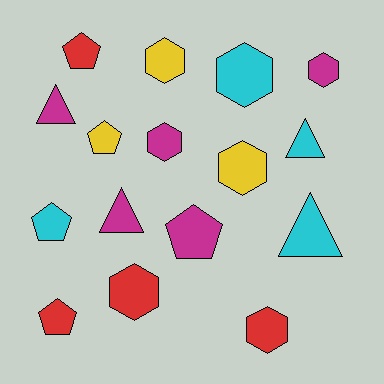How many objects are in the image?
There are 16 objects.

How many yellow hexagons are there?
There are 2 yellow hexagons.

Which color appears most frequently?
Magenta, with 5 objects.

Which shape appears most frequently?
Hexagon, with 7 objects.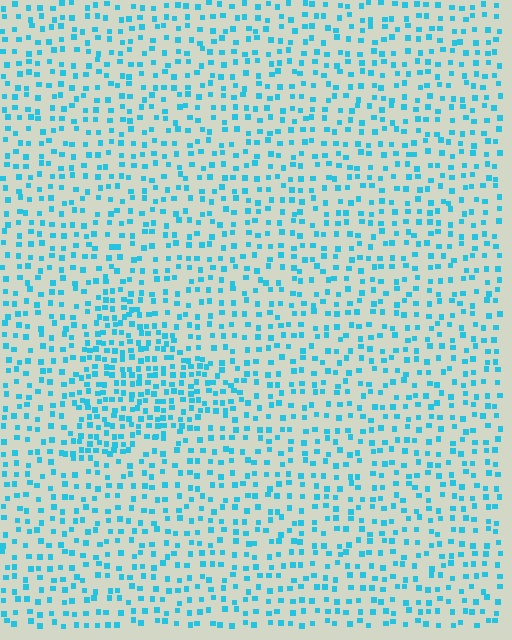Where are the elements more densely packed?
The elements are more densely packed inside the triangle boundary.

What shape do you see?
I see a triangle.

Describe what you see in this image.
The image contains small cyan elements arranged at two different densities. A triangle-shaped region is visible where the elements are more densely packed than the surrounding area.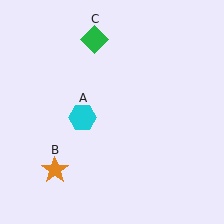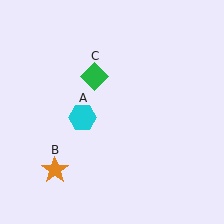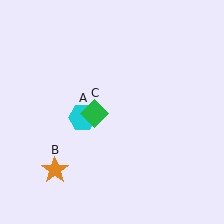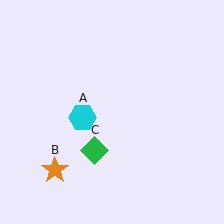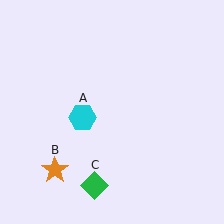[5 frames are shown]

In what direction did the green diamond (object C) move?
The green diamond (object C) moved down.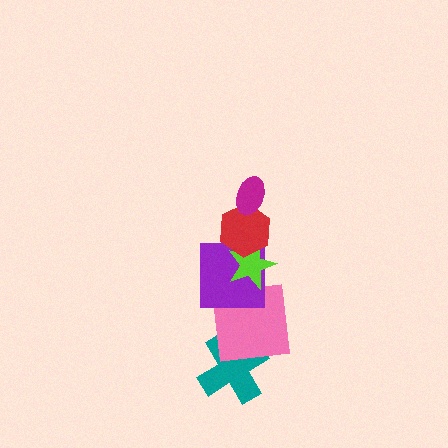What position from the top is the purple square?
The purple square is 4th from the top.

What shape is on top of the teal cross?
The pink square is on top of the teal cross.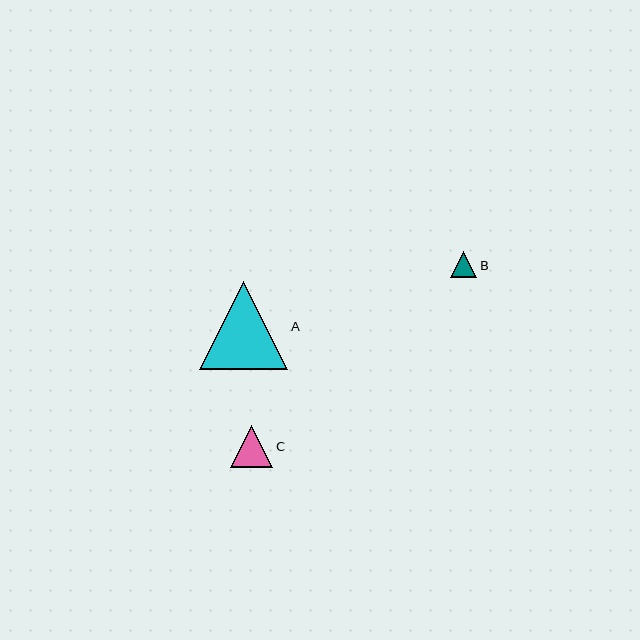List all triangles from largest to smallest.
From largest to smallest: A, C, B.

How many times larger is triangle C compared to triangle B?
Triangle C is approximately 1.6 times the size of triangle B.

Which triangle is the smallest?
Triangle B is the smallest with a size of approximately 26 pixels.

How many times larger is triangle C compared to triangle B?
Triangle C is approximately 1.6 times the size of triangle B.